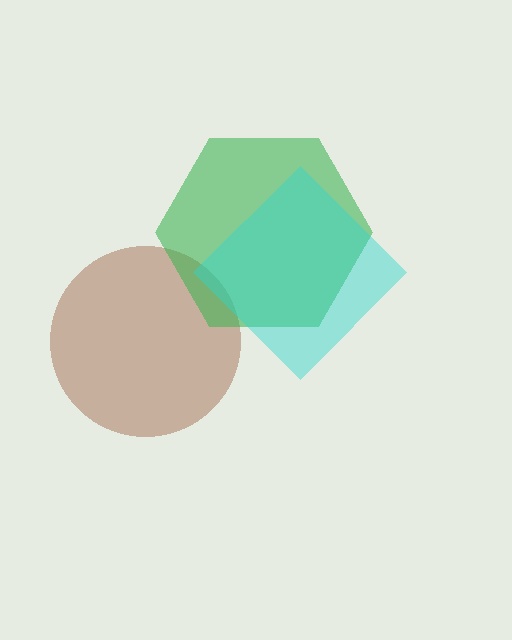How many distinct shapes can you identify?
There are 3 distinct shapes: a brown circle, a green hexagon, a cyan diamond.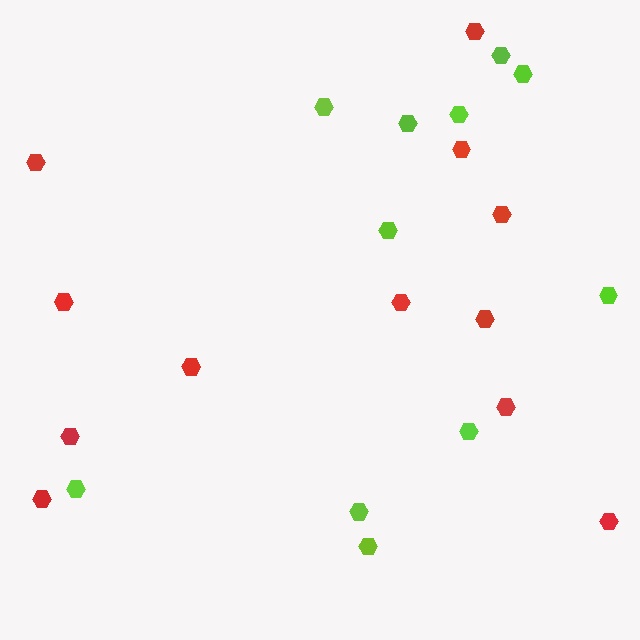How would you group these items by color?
There are 2 groups: one group of red hexagons (12) and one group of lime hexagons (11).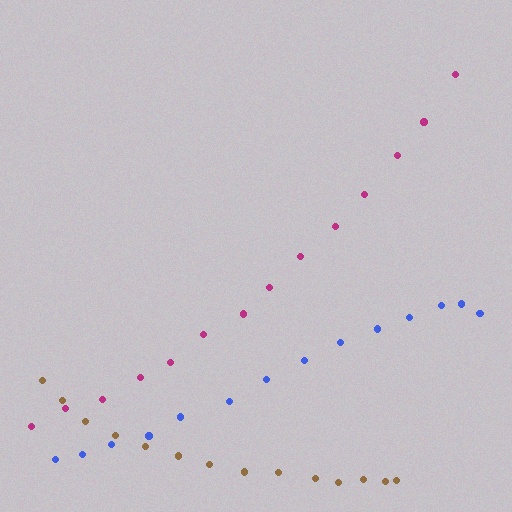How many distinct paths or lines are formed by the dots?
There are 3 distinct paths.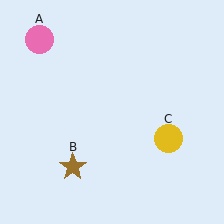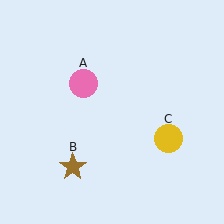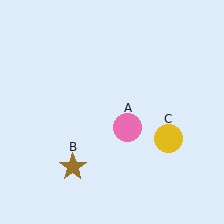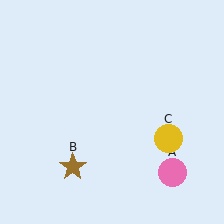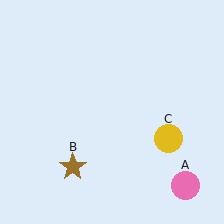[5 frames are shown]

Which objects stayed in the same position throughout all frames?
Brown star (object B) and yellow circle (object C) remained stationary.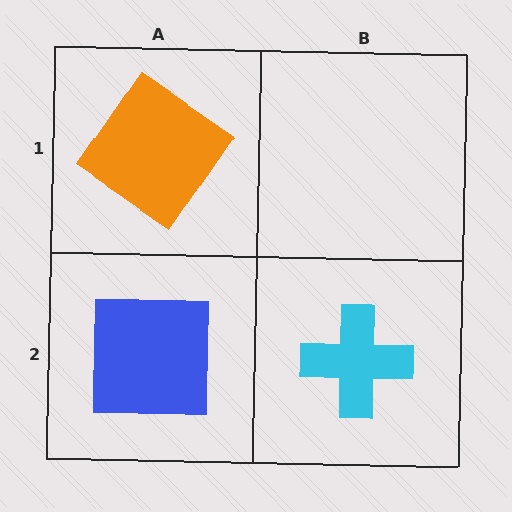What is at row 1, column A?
An orange diamond.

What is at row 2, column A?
A blue square.